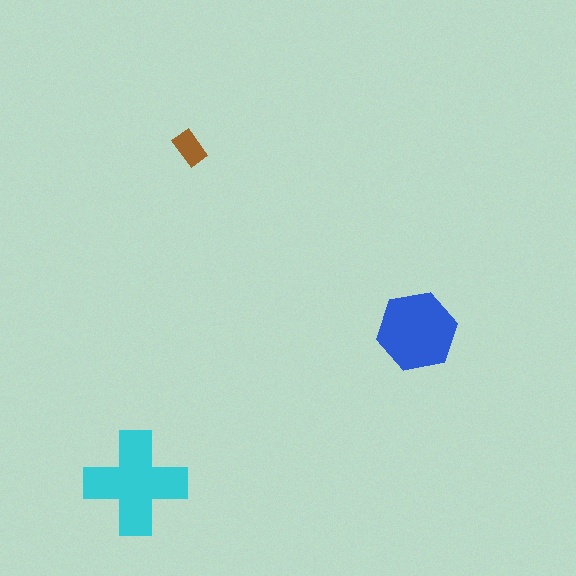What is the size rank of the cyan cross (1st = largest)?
1st.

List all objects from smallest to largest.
The brown rectangle, the blue hexagon, the cyan cross.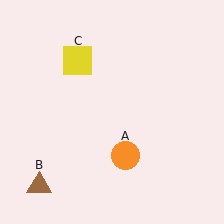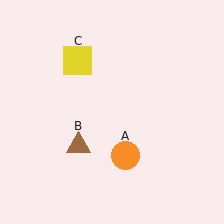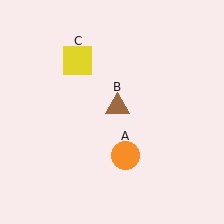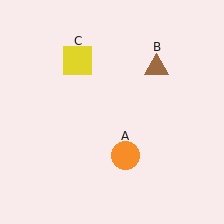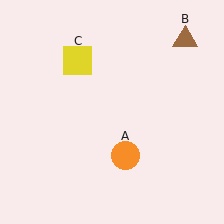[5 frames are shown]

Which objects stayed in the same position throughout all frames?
Orange circle (object A) and yellow square (object C) remained stationary.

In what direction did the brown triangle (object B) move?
The brown triangle (object B) moved up and to the right.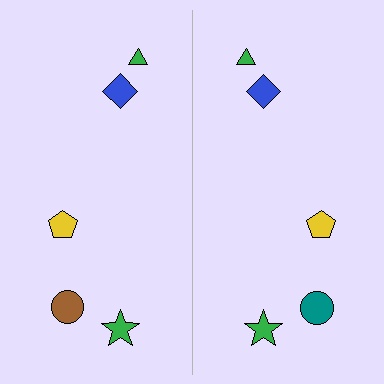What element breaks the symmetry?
The teal circle on the right side breaks the symmetry — its mirror counterpart is brown.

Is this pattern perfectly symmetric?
No, the pattern is not perfectly symmetric. The teal circle on the right side breaks the symmetry — its mirror counterpart is brown.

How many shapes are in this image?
There are 10 shapes in this image.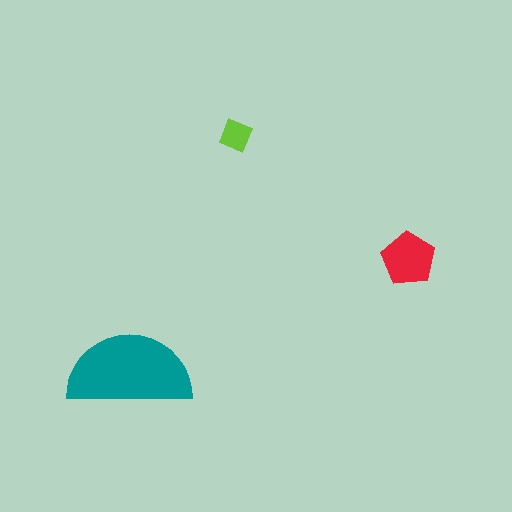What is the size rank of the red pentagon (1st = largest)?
2nd.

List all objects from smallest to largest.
The lime diamond, the red pentagon, the teal semicircle.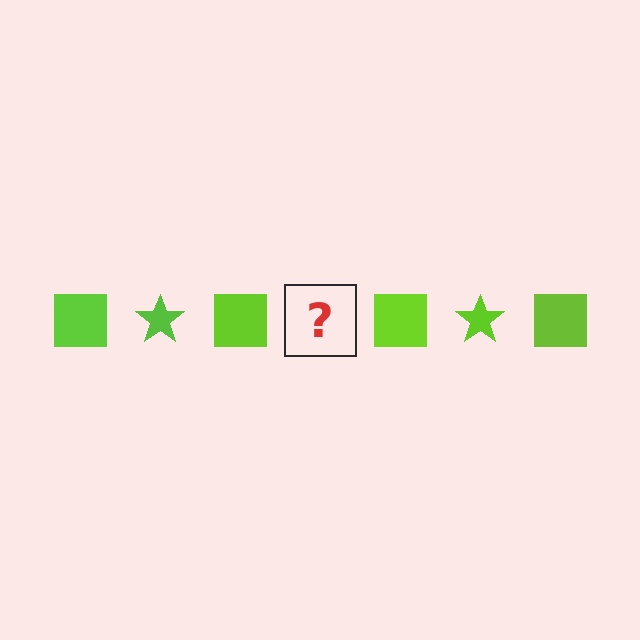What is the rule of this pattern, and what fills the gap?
The rule is that the pattern cycles through square, star shapes in lime. The gap should be filled with a lime star.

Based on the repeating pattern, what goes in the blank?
The blank should be a lime star.